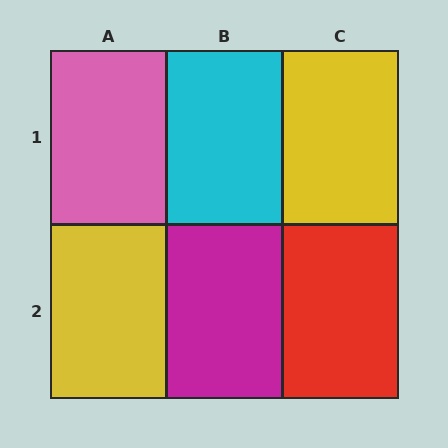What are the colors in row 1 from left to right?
Pink, cyan, yellow.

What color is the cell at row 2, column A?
Yellow.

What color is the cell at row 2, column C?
Red.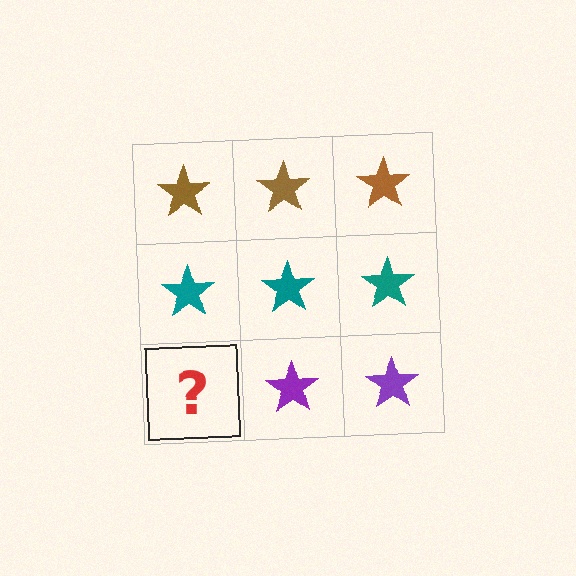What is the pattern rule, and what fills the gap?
The rule is that each row has a consistent color. The gap should be filled with a purple star.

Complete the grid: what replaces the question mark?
The question mark should be replaced with a purple star.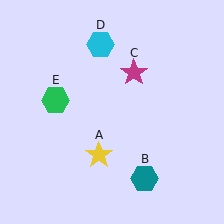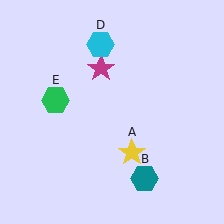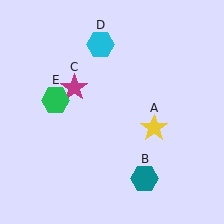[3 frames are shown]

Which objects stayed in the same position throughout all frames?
Teal hexagon (object B) and cyan hexagon (object D) and green hexagon (object E) remained stationary.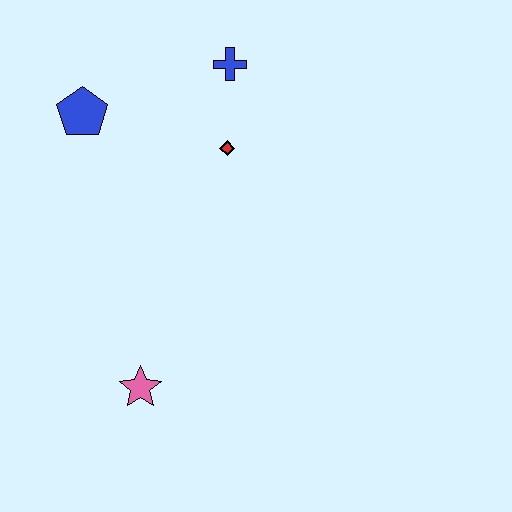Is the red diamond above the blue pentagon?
No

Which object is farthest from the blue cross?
The pink star is farthest from the blue cross.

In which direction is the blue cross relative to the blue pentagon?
The blue cross is to the right of the blue pentagon.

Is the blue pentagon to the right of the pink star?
No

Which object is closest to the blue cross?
The red diamond is closest to the blue cross.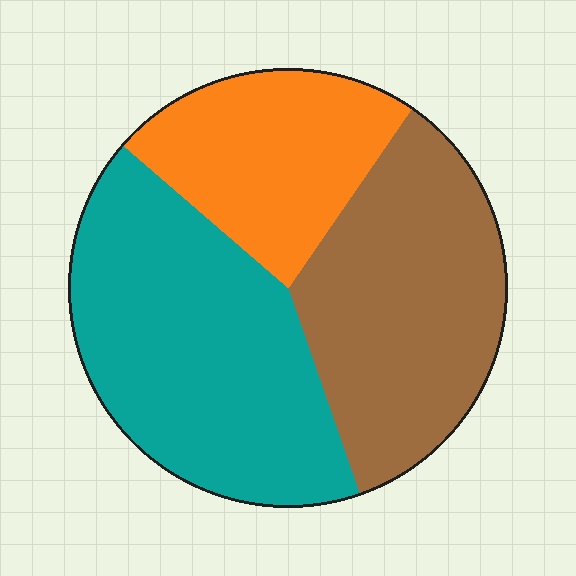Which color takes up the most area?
Teal, at roughly 40%.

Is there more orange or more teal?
Teal.